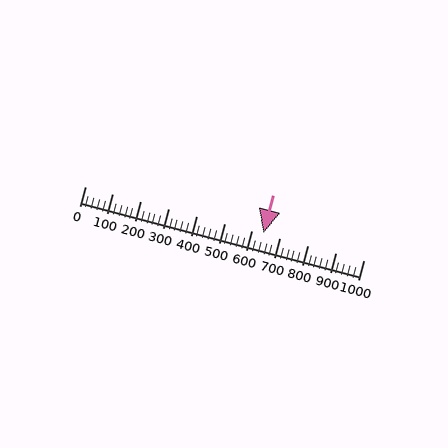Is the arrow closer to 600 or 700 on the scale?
The arrow is closer to 600.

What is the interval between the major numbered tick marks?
The major tick marks are spaced 100 units apart.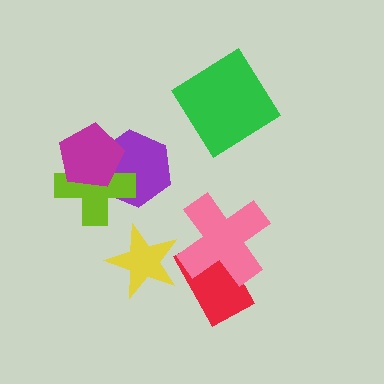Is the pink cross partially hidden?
No, no other shape covers it.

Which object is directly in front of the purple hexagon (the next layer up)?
The lime cross is directly in front of the purple hexagon.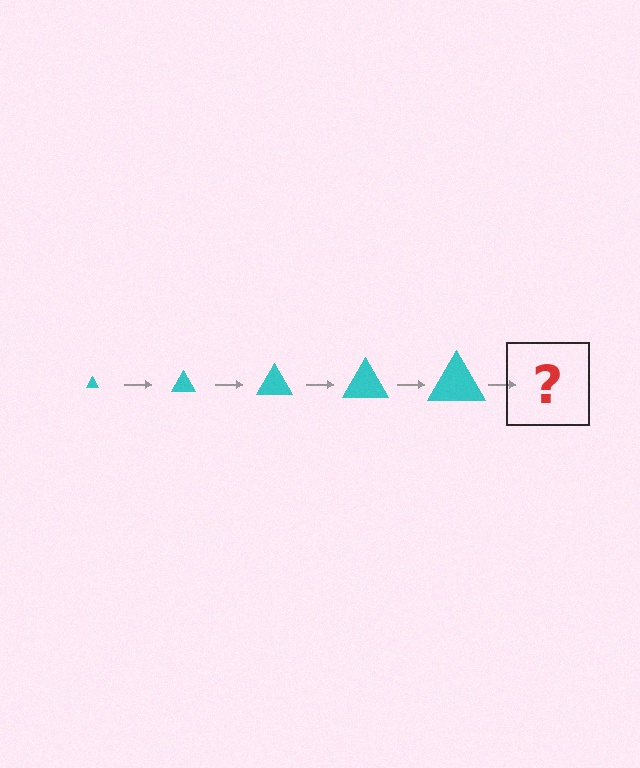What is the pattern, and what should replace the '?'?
The pattern is that the triangle gets progressively larger each step. The '?' should be a cyan triangle, larger than the previous one.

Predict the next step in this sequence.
The next step is a cyan triangle, larger than the previous one.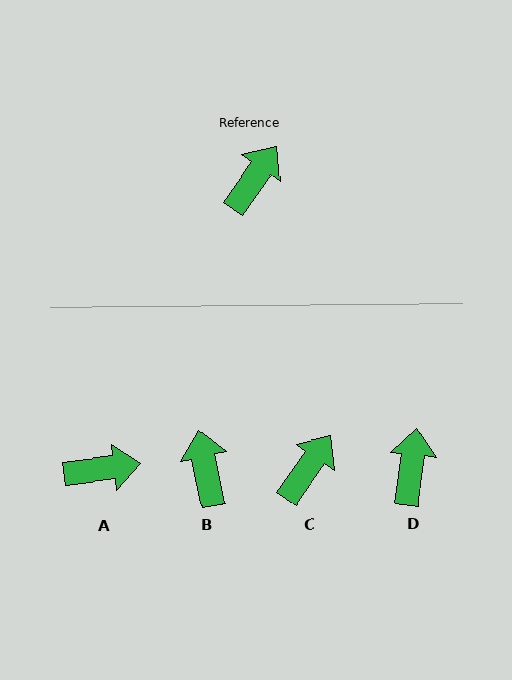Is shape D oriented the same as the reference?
No, it is off by about 28 degrees.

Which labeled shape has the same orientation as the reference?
C.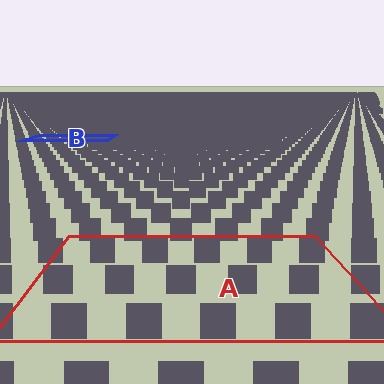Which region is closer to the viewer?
Region A is closer. The texture elements there are larger and more spread out.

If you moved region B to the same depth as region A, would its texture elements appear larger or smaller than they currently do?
They would appear larger. At a closer depth, the same texture elements are projected at a bigger on-screen size.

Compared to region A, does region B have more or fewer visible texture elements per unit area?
Region B has more texture elements per unit area — they are packed more densely because it is farther away.